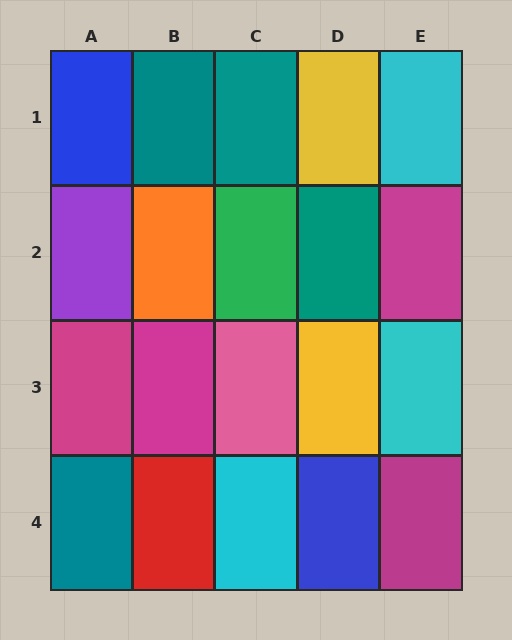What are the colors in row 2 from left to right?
Purple, orange, green, teal, magenta.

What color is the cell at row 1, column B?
Teal.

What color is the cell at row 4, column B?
Red.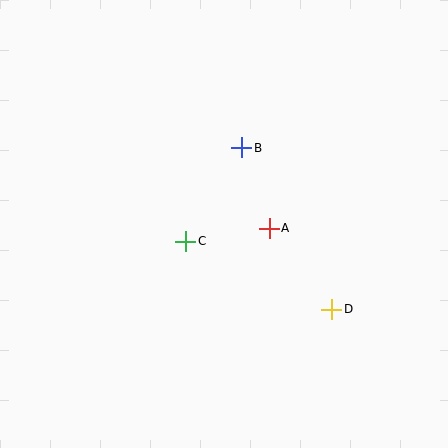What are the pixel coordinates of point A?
Point A is at (269, 228).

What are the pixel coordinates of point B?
Point B is at (242, 148).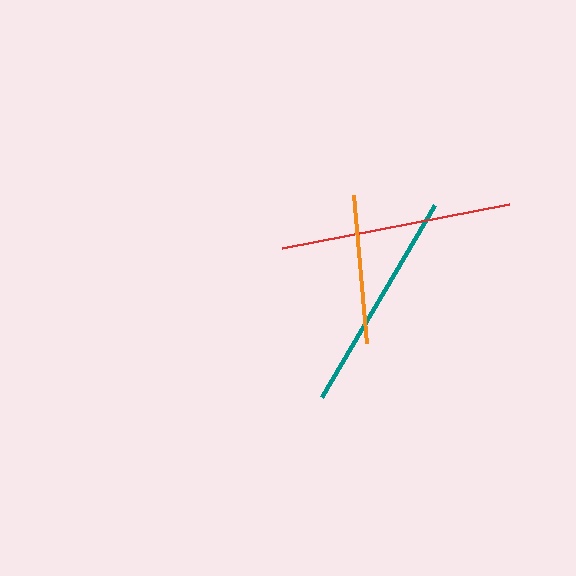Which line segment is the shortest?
The orange line is the shortest at approximately 149 pixels.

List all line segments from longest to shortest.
From longest to shortest: red, teal, orange.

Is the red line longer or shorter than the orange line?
The red line is longer than the orange line.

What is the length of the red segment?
The red segment is approximately 231 pixels long.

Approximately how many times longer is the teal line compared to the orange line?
The teal line is approximately 1.5 times the length of the orange line.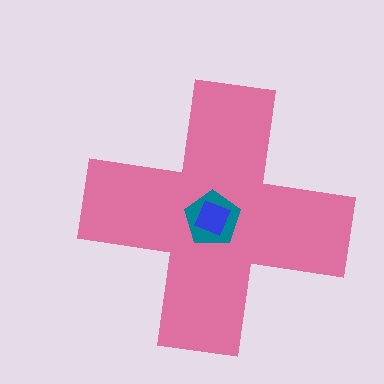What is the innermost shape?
The blue diamond.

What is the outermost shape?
The pink cross.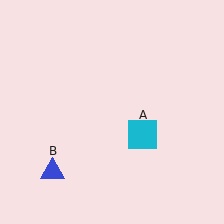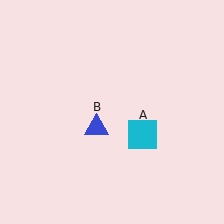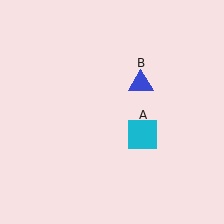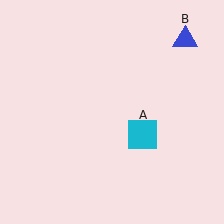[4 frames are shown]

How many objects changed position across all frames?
1 object changed position: blue triangle (object B).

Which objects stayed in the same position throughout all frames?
Cyan square (object A) remained stationary.